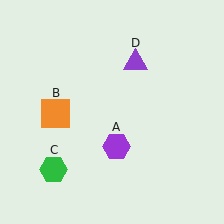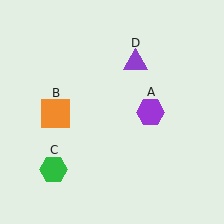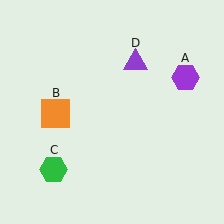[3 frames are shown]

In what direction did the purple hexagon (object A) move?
The purple hexagon (object A) moved up and to the right.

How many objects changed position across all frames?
1 object changed position: purple hexagon (object A).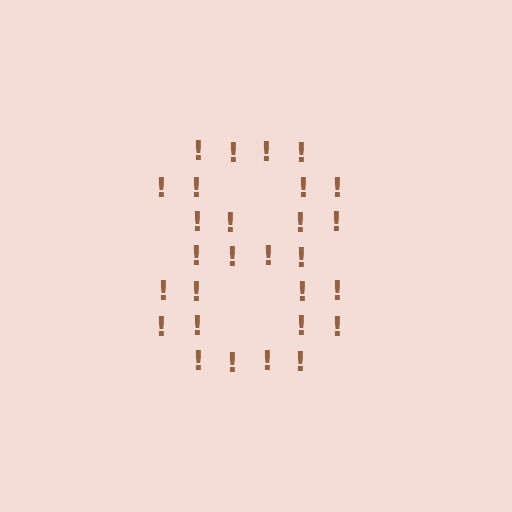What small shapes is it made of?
It is made of small exclamation marks.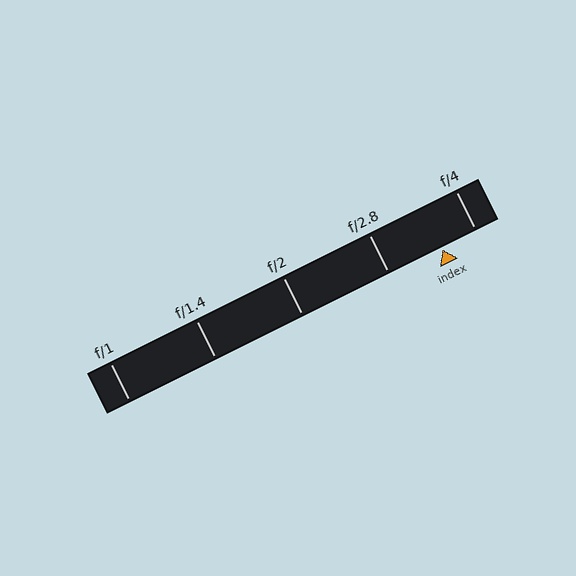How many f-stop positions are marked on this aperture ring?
There are 5 f-stop positions marked.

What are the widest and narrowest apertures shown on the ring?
The widest aperture shown is f/1 and the narrowest is f/4.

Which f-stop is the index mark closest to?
The index mark is closest to f/4.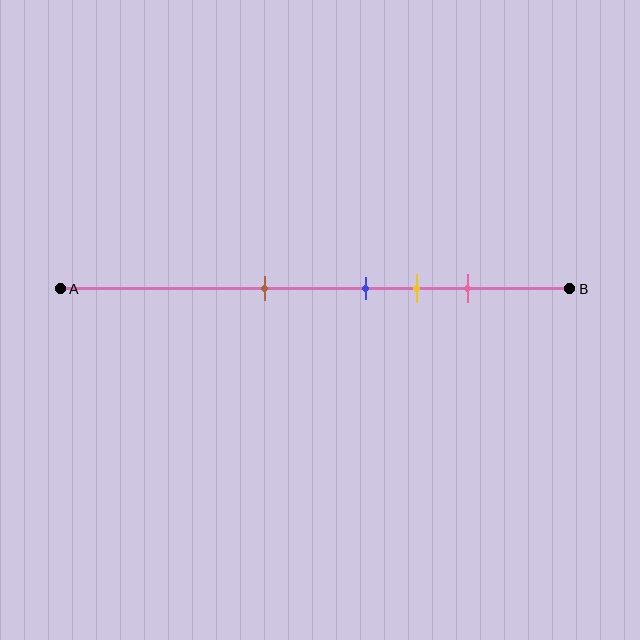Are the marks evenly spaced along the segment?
No, the marks are not evenly spaced.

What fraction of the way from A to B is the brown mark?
The brown mark is approximately 40% (0.4) of the way from A to B.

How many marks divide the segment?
There are 4 marks dividing the segment.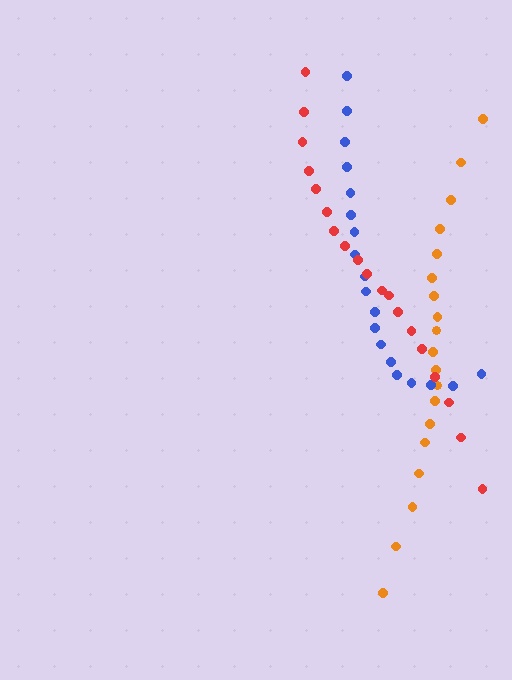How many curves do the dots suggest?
There are 3 distinct paths.